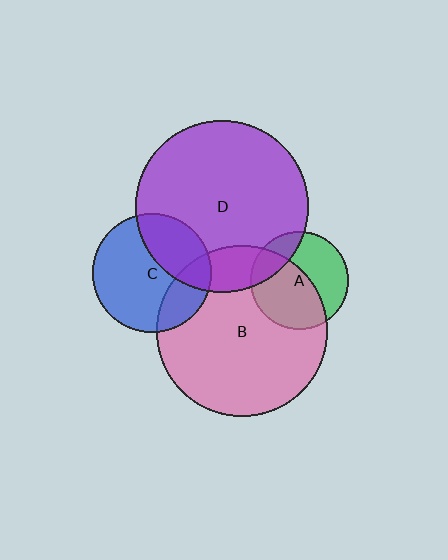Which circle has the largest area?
Circle D (purple).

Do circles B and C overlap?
Yes.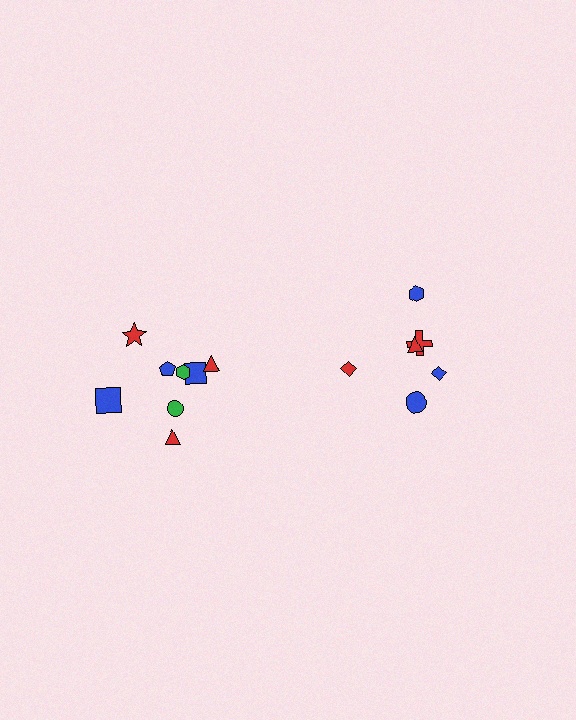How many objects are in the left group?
There are 8 objects.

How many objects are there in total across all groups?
There are 14 objects.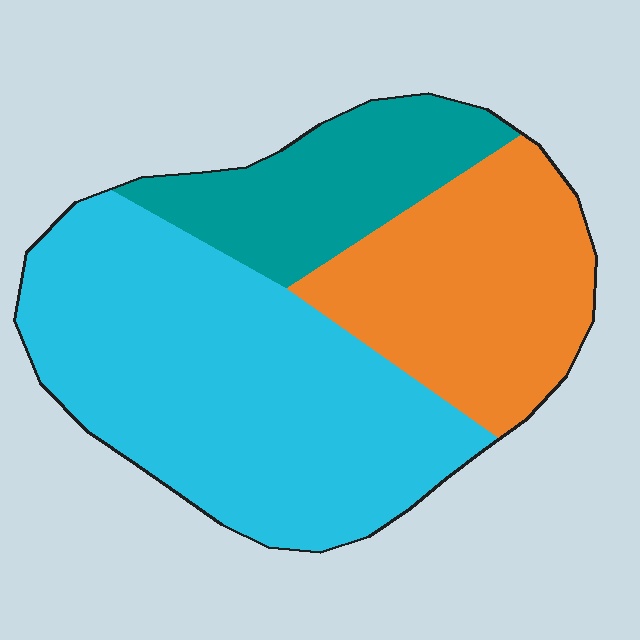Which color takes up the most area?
Cyan, at roughly 50%.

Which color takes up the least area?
Teal, at roughly 20%.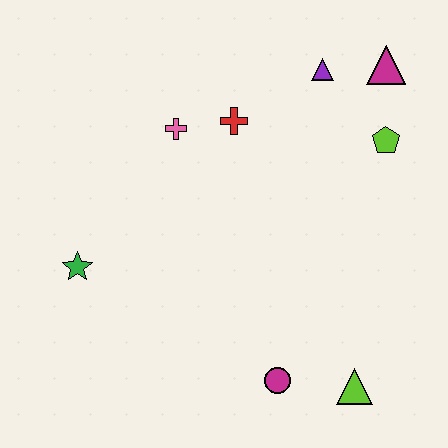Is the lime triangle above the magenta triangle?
No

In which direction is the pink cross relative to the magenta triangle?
The pink cross is to the left of the magenta triangle.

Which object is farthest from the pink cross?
The lime triangle is farthest from the pink cross.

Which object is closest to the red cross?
The pink cross is closest to the red cross.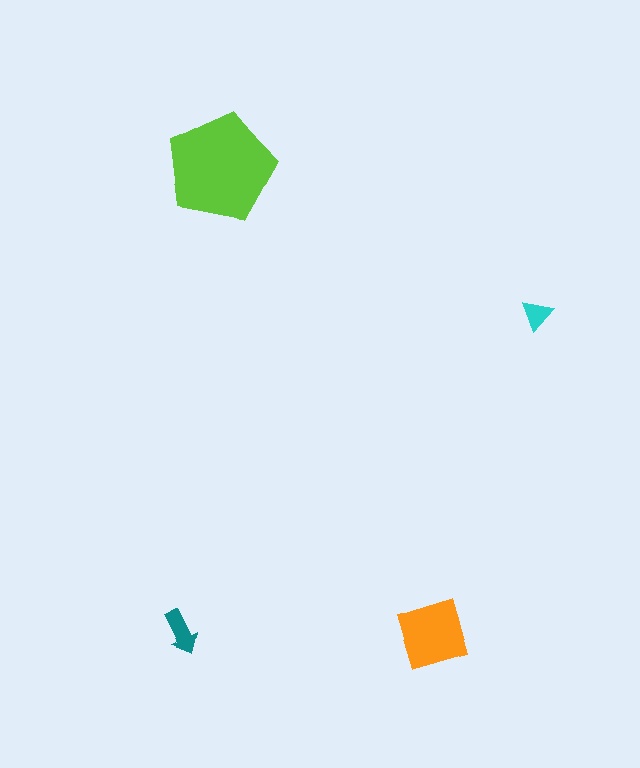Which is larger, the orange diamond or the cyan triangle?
The orange diamond.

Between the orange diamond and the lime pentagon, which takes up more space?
The lime pentagon.